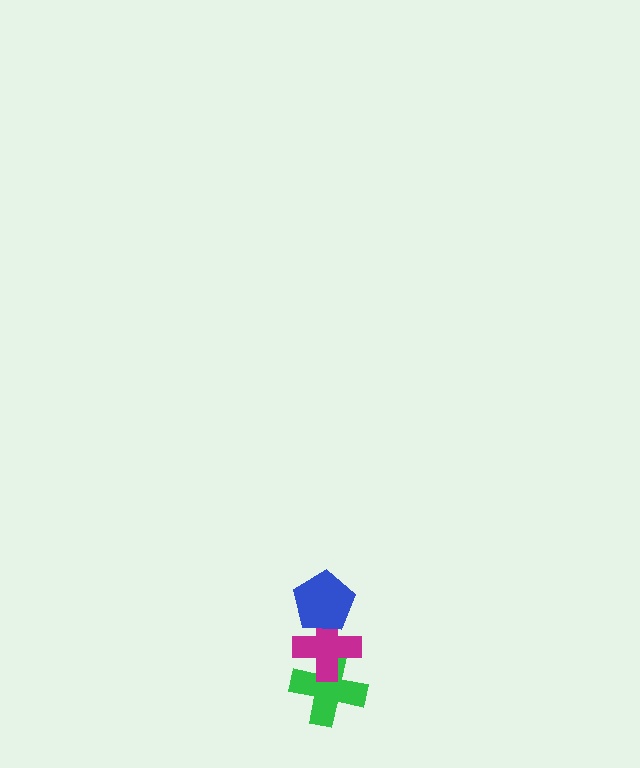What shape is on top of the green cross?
The magenta cross is on top of the green cross.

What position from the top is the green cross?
The green cross is 3rd from the top.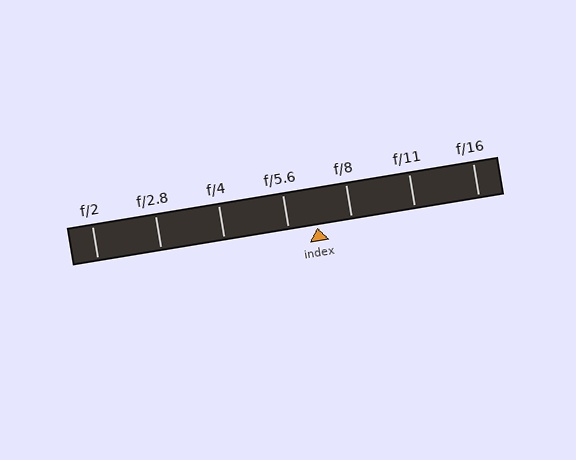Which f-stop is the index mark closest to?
The index mark is closest to f/5.6.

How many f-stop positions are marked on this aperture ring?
There are 7 f-stop positions marked.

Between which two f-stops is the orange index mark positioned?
The index mark is between f/5.6 and f/8.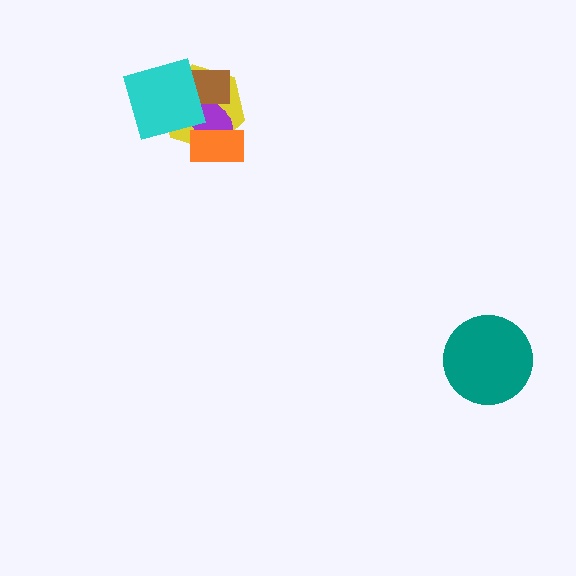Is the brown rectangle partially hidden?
Yes, it is partially covered by another shape.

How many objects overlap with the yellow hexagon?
4 objects overlap with the yellow hexagon.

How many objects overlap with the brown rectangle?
3 objects overlap with the brown rectangle.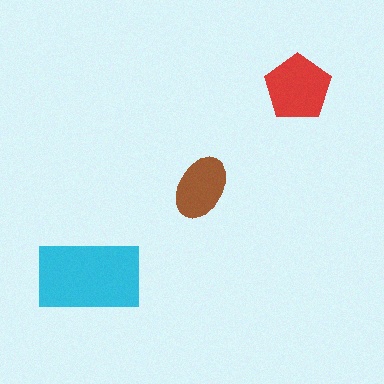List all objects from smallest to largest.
The brown ellipse, the red pentagon, the cyan rectangle.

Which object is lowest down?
The cyan rectangle is bottommost.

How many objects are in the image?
There are 3 objects in the image.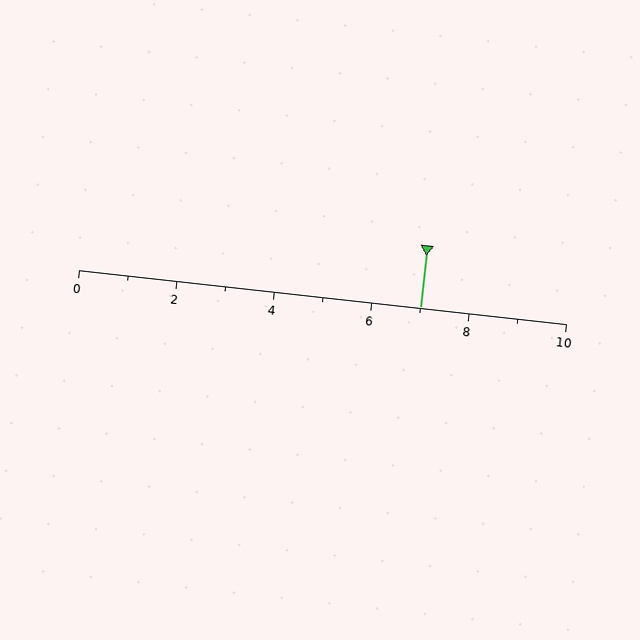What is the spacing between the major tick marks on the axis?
The major ticks are spaced 2 apart.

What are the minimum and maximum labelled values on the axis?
The axis runs from 0 to 10.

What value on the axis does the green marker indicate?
The marker indicates approximately 7.